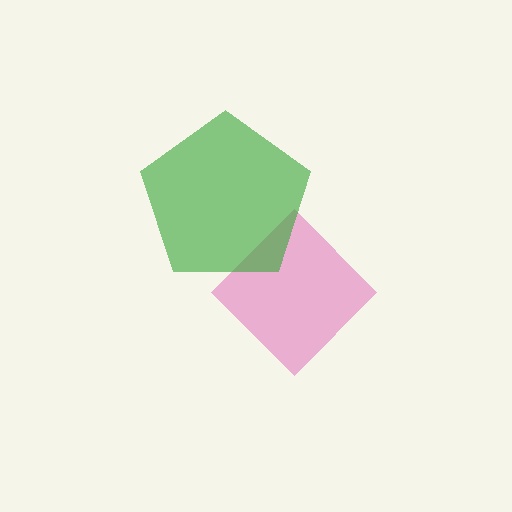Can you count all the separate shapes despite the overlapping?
Yes, there are 2 separate shapes.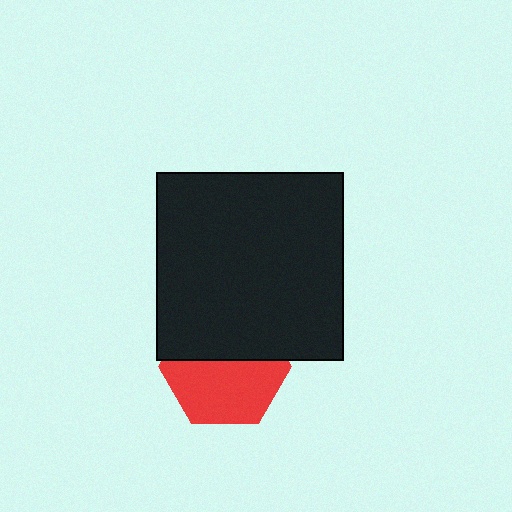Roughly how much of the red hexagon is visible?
About half of it is visible (roughly 55%).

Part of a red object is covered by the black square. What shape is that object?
It is a hexagon.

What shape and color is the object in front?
The object in front is a black square.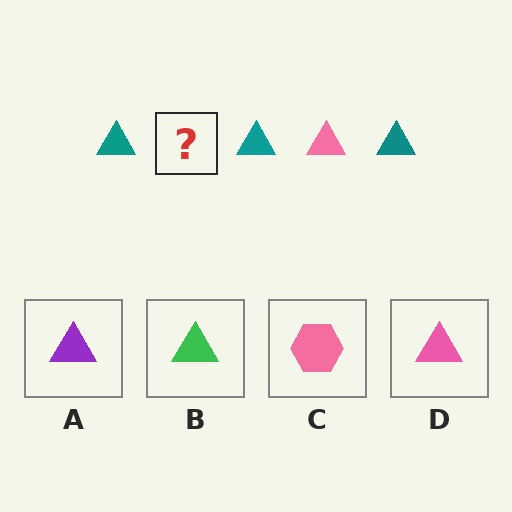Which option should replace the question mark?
Option D.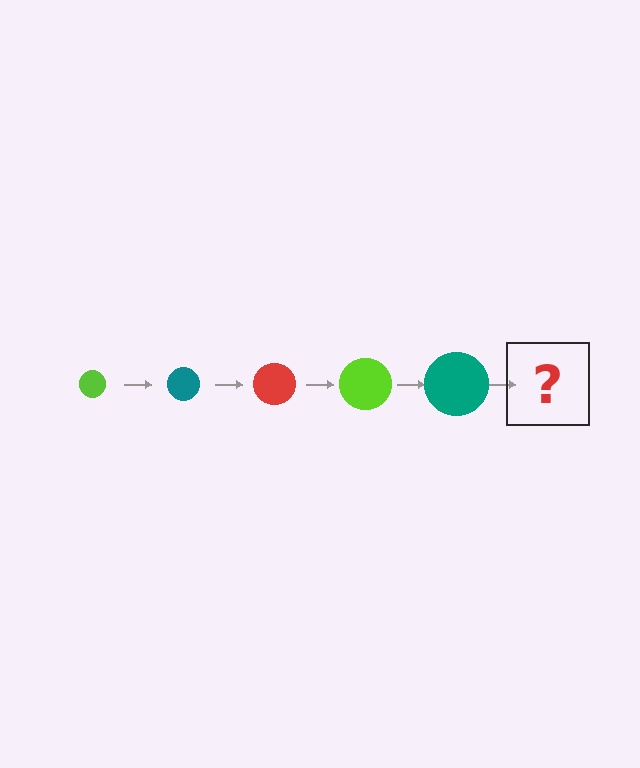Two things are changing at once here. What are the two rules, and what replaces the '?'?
The two rules are that the circle grows larger each step and the color cycles through lime, teal, and red. The '?' should be a red circle, larger than the previous one.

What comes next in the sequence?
The next element should be a red circle, larger than the previous one.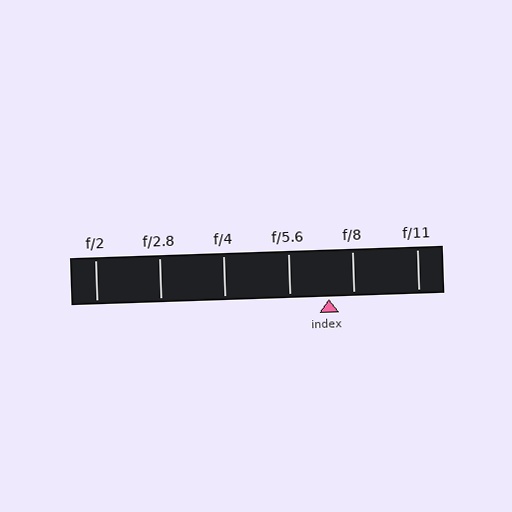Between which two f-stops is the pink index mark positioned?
The index mark is between f/5.6 and f/8.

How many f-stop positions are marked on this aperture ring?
There are 6 f-stop positions marked.